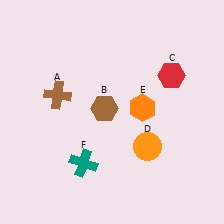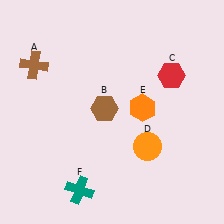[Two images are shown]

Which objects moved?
The objects that moved are: the brown cross (A), the teal cross (F).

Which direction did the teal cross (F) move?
The teal cross (F) moved down.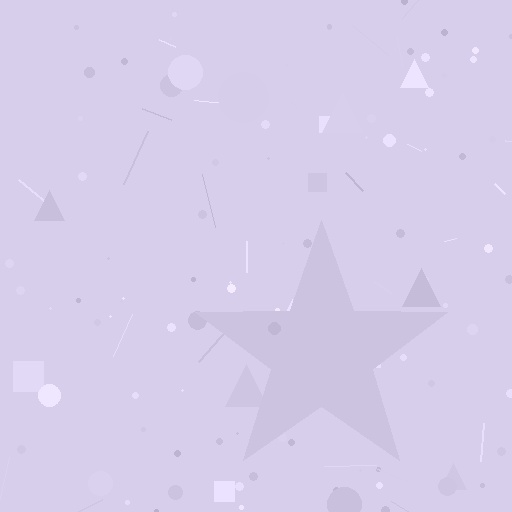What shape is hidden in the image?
A star is hidden in the image.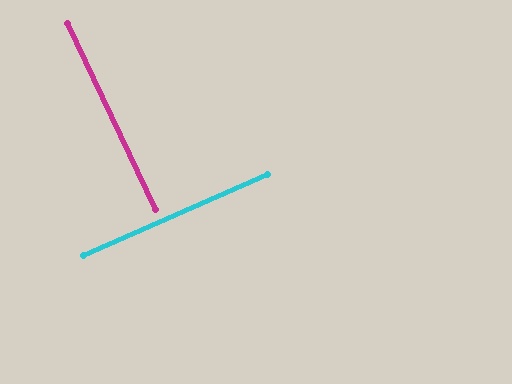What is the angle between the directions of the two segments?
Approximately 89 degrees.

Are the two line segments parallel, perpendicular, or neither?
Perpendicular — they meet at approximately 89°.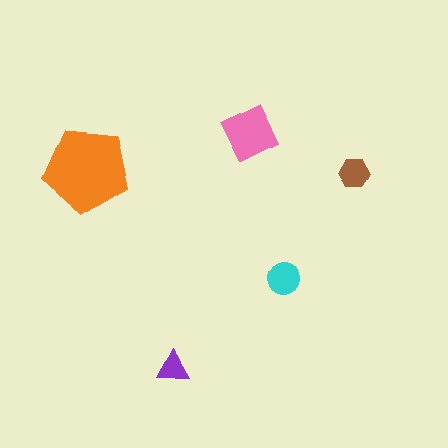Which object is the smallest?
The purple triangle.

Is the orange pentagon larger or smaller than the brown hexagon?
Larger.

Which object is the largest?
The orange pentagon.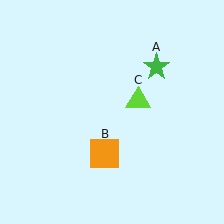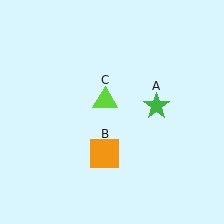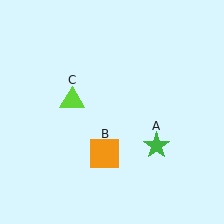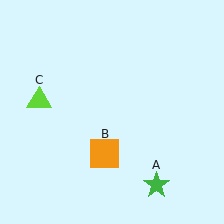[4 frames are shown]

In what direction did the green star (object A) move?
The green star (object A) moved down.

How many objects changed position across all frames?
2 objects changed position: green star (object A), lime triangle (object C).